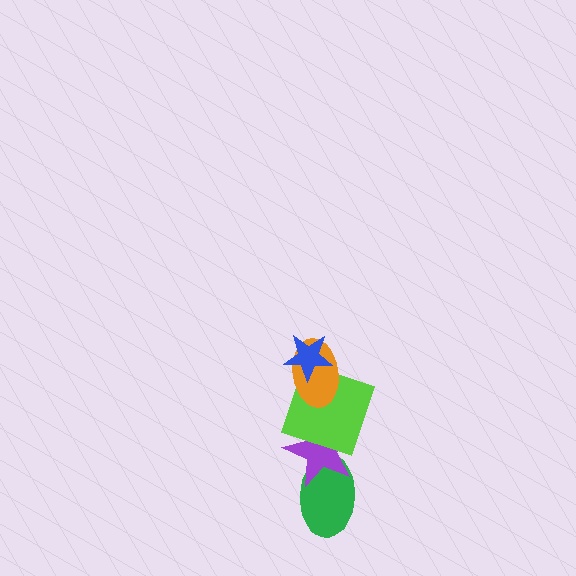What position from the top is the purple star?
The purple star is 4th from the top.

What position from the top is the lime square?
The lime square is 3rd from the top.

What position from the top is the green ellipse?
The green ellipse is 5th from the top.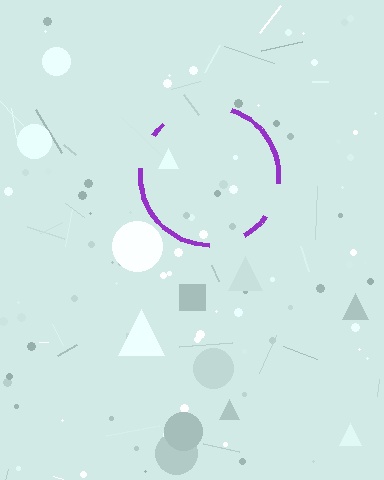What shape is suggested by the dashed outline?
The dashed outline suggests a circle.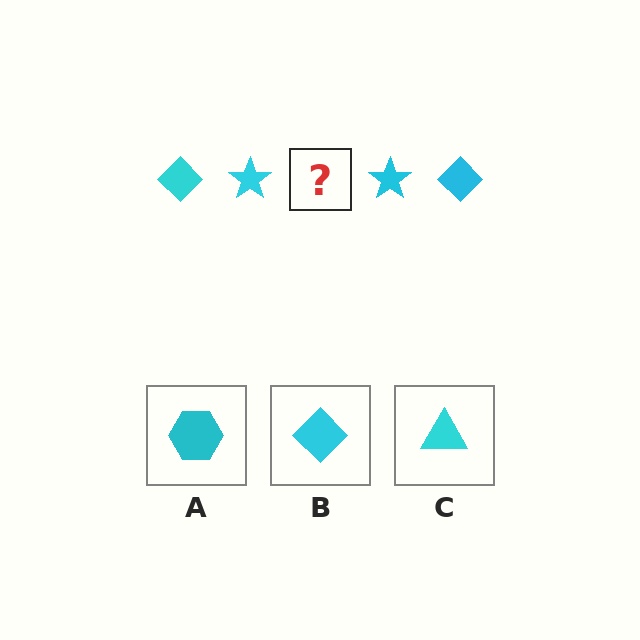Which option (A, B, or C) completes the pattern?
B.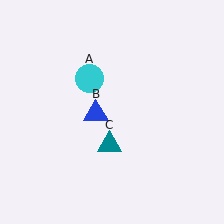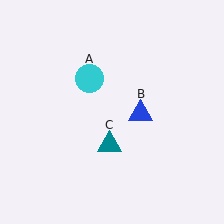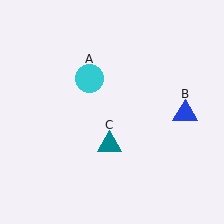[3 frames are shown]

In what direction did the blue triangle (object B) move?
The blue triangle (object B) moved right.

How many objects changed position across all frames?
1 object changed position: blue triangle (object B).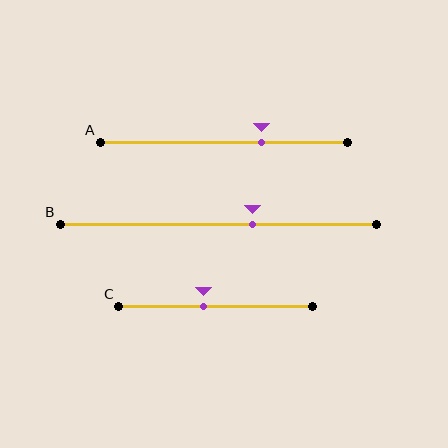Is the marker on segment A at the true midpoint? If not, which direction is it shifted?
No, the marker on segment A is shifted to the right by about 15% of the segment length.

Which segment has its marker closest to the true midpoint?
Segment C has its marker closest to the true midpoint.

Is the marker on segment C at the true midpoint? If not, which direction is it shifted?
No, the marker on segment C is shifted to the left by about 7% of the segment length.